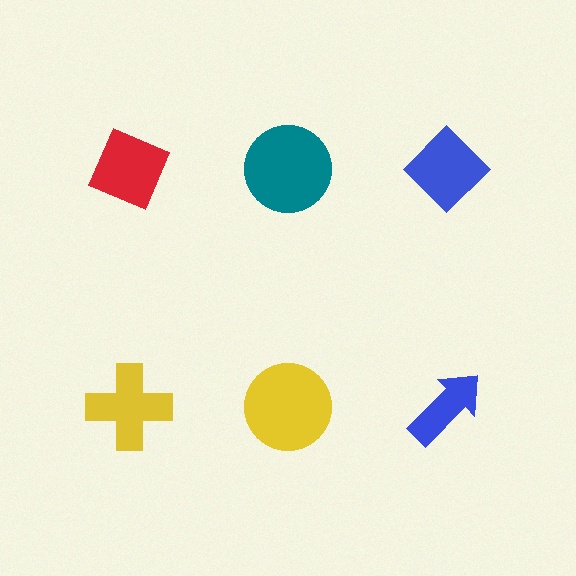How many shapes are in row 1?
3 shapes.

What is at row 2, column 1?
A yellow cross.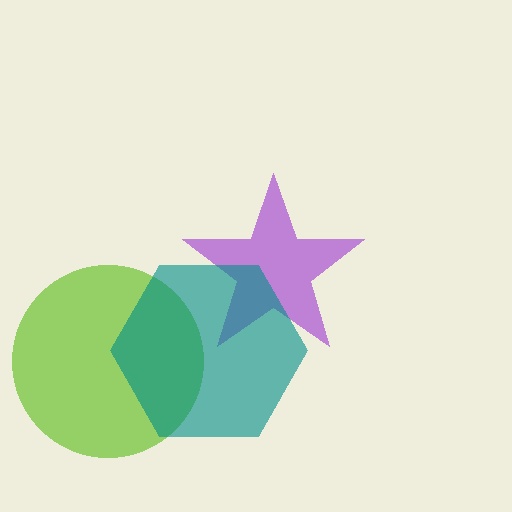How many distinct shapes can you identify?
There are 3 distinct shapes: a purple star, a lime circle, a teal hexagon.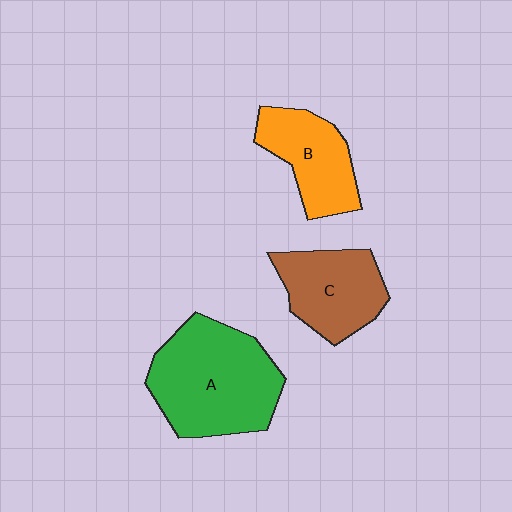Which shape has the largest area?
Shape A (green).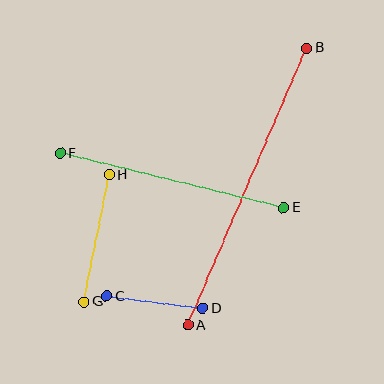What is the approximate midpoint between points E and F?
The midpoint is at approximately (172, 180) pixels.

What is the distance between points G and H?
The distance is approximately 129 pixels.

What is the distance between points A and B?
The distance is approximately 301 pixels.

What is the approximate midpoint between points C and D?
The midpoint is at approximately (155, 302) pixels.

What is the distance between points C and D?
The distance is approximately 97 pixels.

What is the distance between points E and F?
The distance is approximately 230 pixels.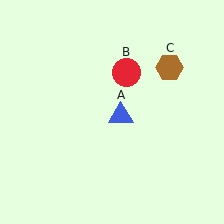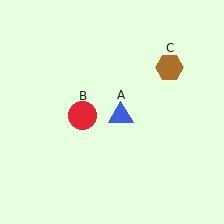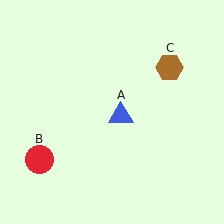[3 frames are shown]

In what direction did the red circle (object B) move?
The red circle (object B) moved down and to the left.